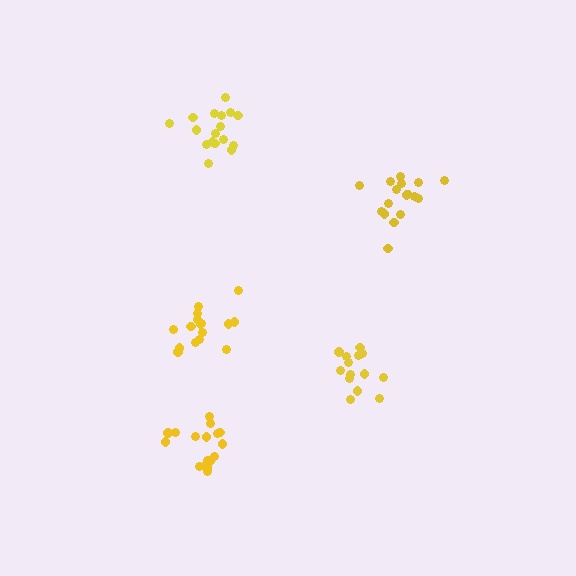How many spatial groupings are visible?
There are 5 spatial groupings.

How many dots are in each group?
Group 1: 16 dots, Group 2: 14 dots, Group 3: 17 dots, Group 4: 17 dots, Group 5: 17 dots (81 total).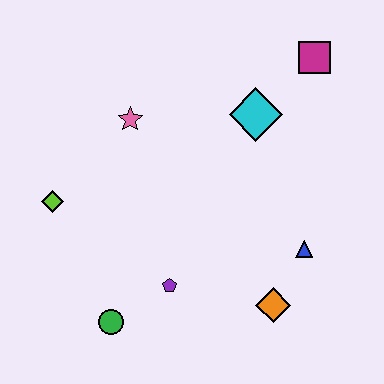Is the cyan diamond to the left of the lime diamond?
No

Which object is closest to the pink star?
The lime diamond is closest to the pink star.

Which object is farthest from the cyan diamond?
The green circle is farthest from the cyan diamond.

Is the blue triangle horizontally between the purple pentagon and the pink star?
No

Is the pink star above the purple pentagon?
Yes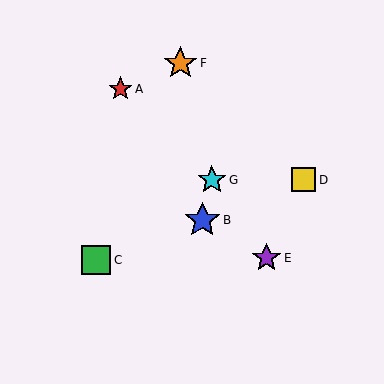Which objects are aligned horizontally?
Objects D, G are aligned horizontally.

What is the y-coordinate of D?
Object D is at y≈180.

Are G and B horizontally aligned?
No, G is at y≈180 and B is at y≈220.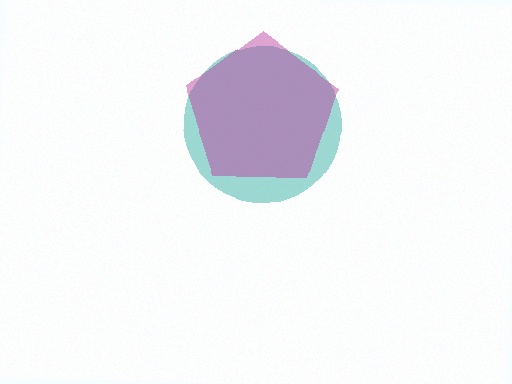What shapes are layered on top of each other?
The layered shapes are: a teal circle, a magenta pentagon.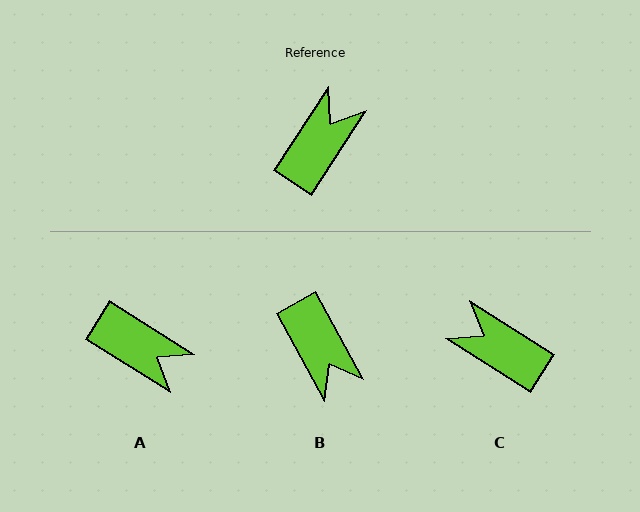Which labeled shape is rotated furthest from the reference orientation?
B, about 118 degrees away.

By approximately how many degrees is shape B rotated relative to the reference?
Approximately 118 degrees clockwise.